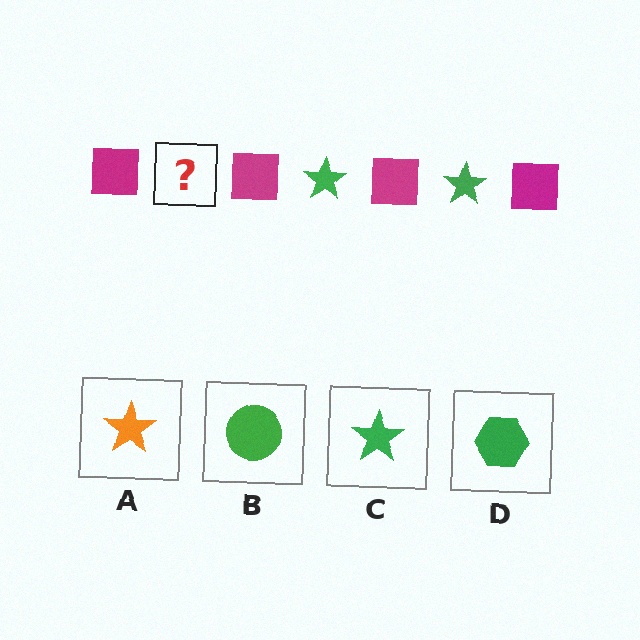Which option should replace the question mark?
Option C.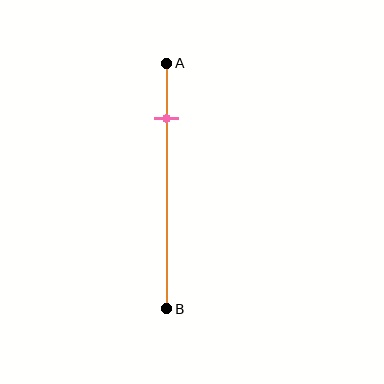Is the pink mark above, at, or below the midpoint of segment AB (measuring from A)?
The pink mark is above the midpoint of segment AB.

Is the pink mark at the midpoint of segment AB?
No, the mark is at about 20% from A, not at the 50% midpoint.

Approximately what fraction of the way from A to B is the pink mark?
The pink mark is approximately 20% of the way from A to B.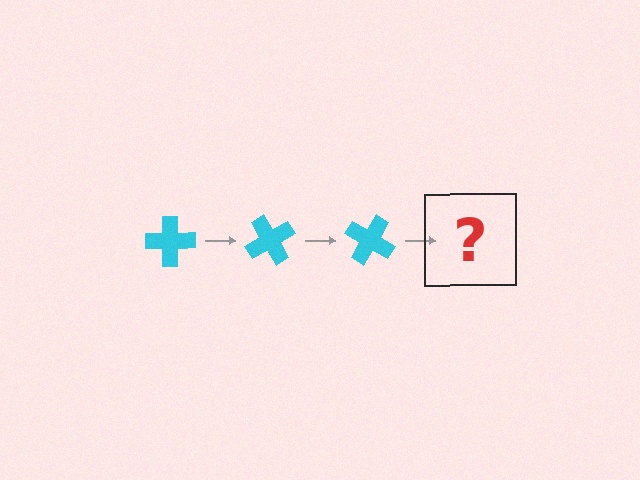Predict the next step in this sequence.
The next step is a cyan cross rotated 180 degrees.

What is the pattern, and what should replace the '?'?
The pattern is that the cross rotates 60 degrees each step. The '?' should be a cyan cross rotated 180 degrees.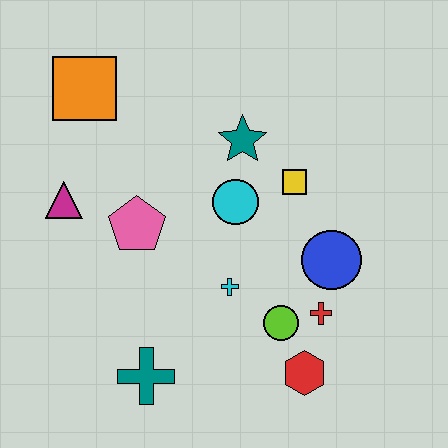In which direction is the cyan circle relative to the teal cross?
The cyan circle is above the teal cross.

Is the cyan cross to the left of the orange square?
No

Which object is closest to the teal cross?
The cyan cross is closest to the teal cross.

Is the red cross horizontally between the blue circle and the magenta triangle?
Yes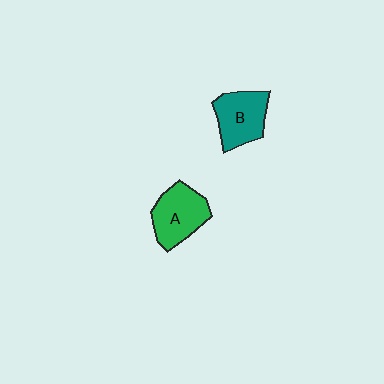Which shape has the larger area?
Shape A (green).